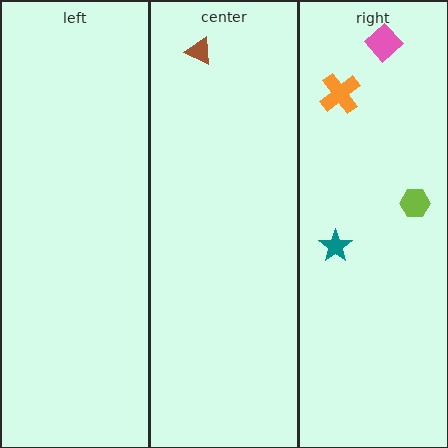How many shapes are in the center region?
1.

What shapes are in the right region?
The orange cross, the teal star, the pink diamond, the lime hexagon.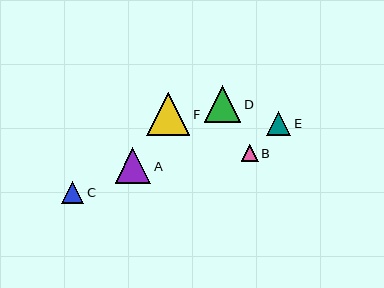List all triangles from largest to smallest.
From largest to smallest: F, D, A, E, C, B.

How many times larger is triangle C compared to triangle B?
Triangle C is approximately 1.3 times the size of triangle B.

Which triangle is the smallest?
Triangle B is the smallest with a size of approximately 17 pixels.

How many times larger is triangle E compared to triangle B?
Triangle E is approximately 1.4 times the size of triangle B.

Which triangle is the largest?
Triangle F is the largest with a size of approximately 43 pixels.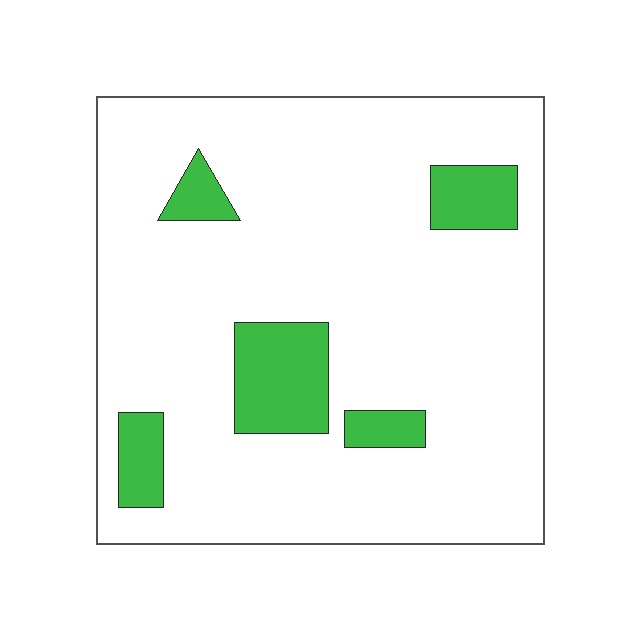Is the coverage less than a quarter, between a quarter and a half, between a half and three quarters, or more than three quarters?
Less than a quarter.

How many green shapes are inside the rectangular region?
5.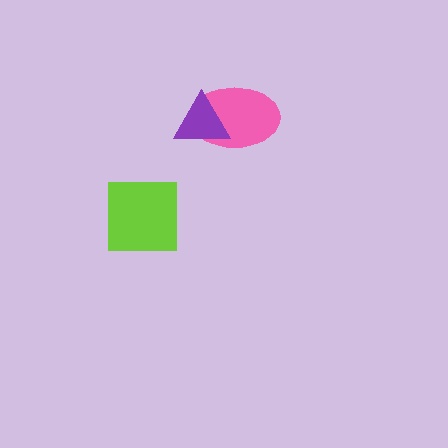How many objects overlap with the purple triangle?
1 object overlaps with the purple triangle.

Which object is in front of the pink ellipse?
The purple triangle is in front of the pink ellipse.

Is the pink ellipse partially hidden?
Yes, it is partially covered by another shape.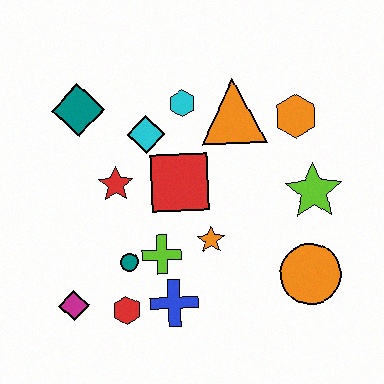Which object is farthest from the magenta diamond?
The orange hexagon is farthest from the magenta diamond.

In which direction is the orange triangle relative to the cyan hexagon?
The orange triangle is to the right of the cyan hexagon.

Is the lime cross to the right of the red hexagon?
Yes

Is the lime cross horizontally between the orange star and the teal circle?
Yes